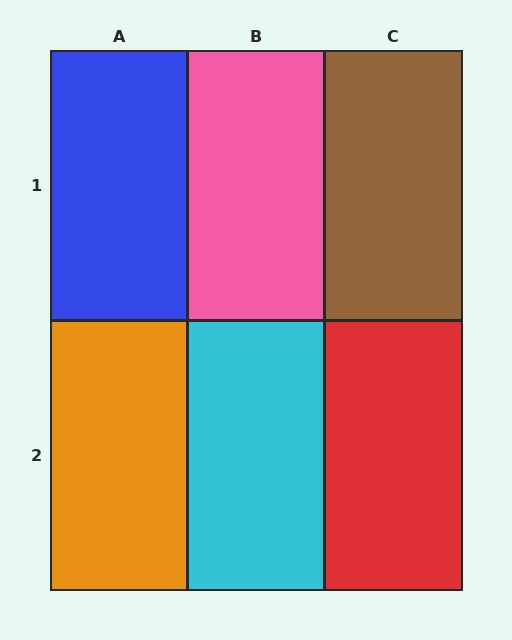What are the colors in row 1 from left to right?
Blue, pink, brown.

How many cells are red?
1 cell is red.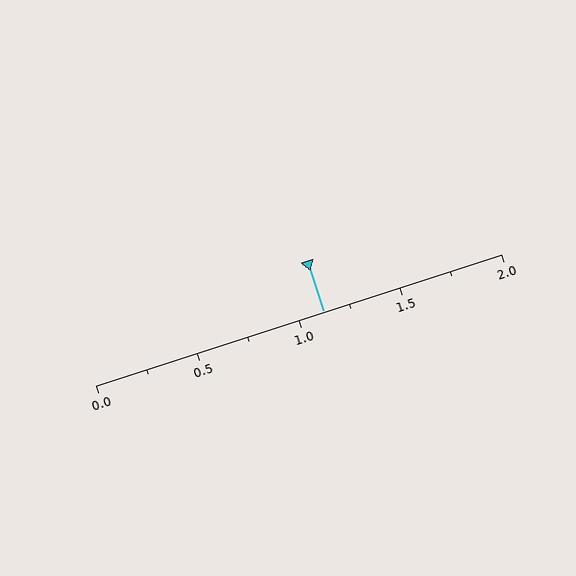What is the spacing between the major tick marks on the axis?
The major ticks are spaced 0.5 apart.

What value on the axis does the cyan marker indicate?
The marker indicates approximately 1.12.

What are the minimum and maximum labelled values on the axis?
The axis runs from 0.0 to 2.0.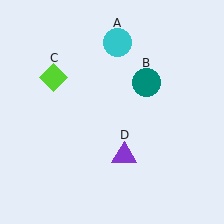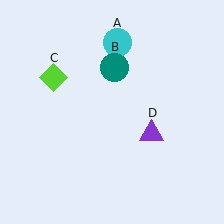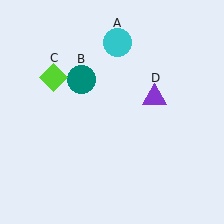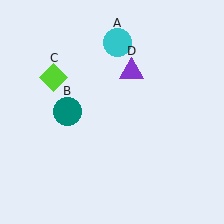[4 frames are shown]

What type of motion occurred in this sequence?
The teal circle (object B), purple triangle (object D) rotated counterclockwise around the center of the scene.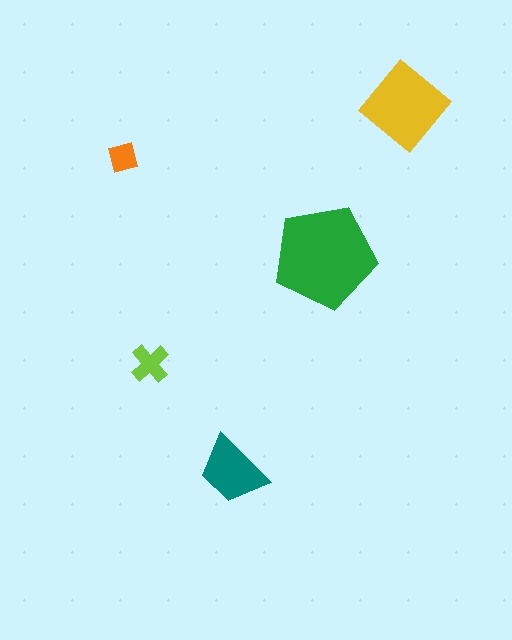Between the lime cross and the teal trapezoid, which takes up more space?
The teal trapezoid.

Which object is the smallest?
The orange square.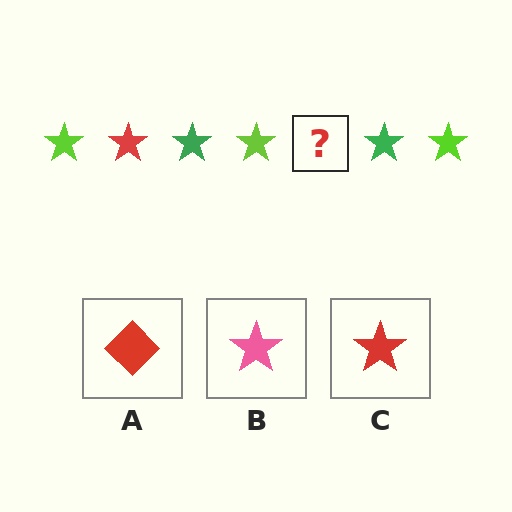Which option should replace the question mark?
Option C.